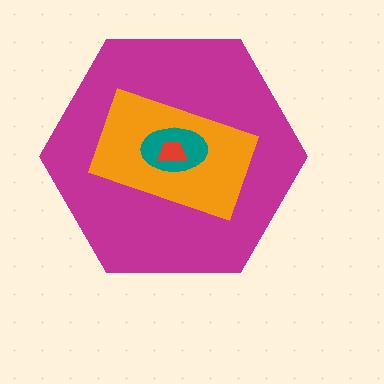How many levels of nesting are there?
4.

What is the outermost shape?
The magenta hexagon.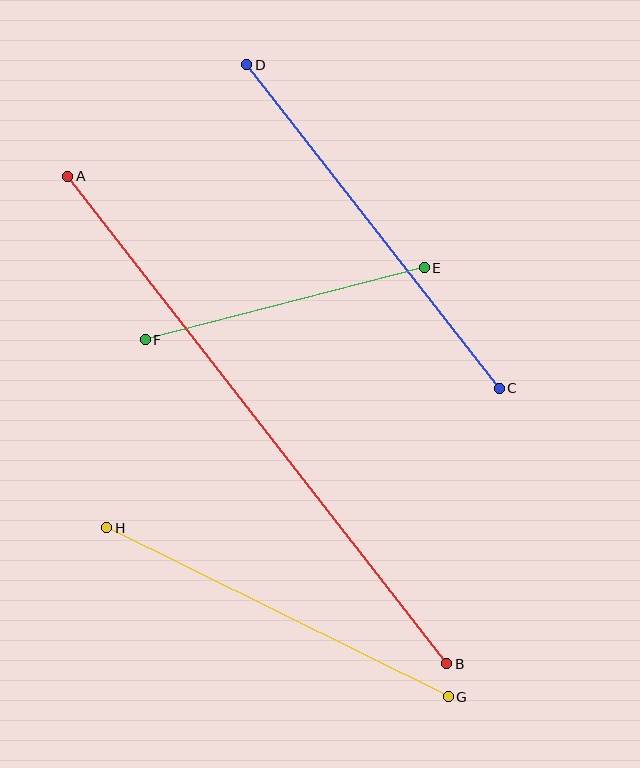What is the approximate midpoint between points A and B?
The midpoint is at approximately (257, 420) pixels.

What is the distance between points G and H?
The distance is approximately 381 pixels.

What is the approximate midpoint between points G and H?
The midpoint is at approximately (278, 612) pixels.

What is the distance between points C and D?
The distance is approximately 410 pixels.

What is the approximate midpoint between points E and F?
The midpoint is at approximately (285, 304) pixels.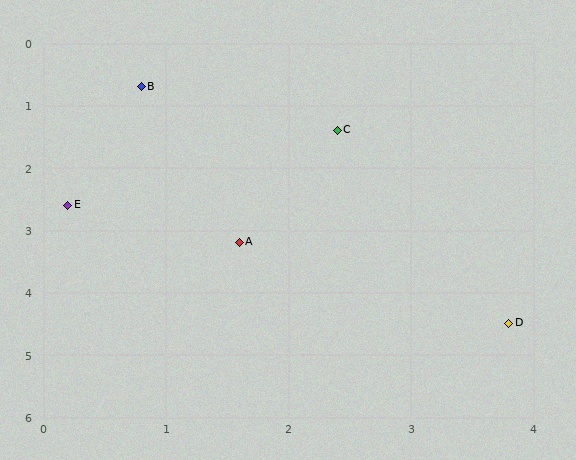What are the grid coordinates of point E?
Point E is at approximately (0.2, 2.6).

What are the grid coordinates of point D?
Point D is at approximately (3.8, 4.5).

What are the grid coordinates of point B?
Point B is at approximately (0.8, 0.7).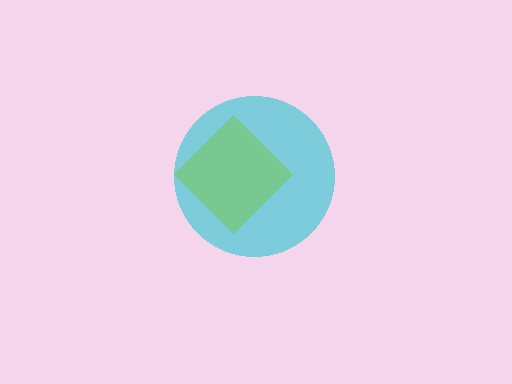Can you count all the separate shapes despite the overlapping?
Yes, there are 2 separate shapes.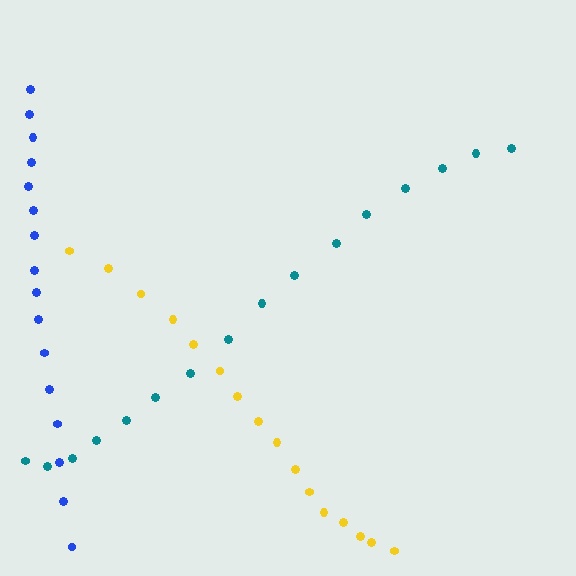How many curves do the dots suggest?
There are 3 distinct paths.